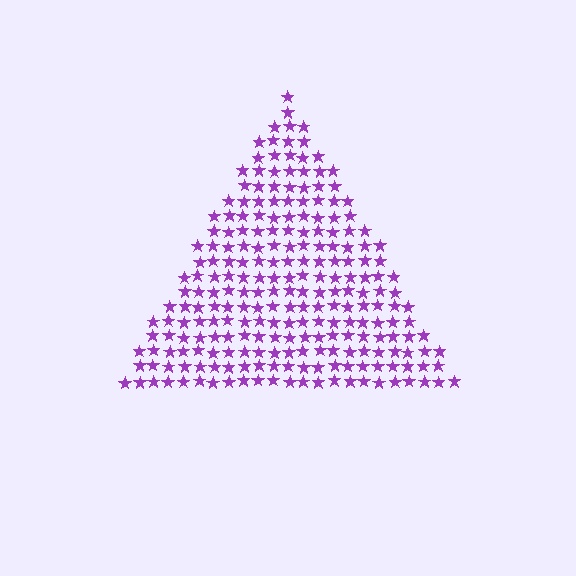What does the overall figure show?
The overall figure shows a triangle.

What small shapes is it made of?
It is made of small stars.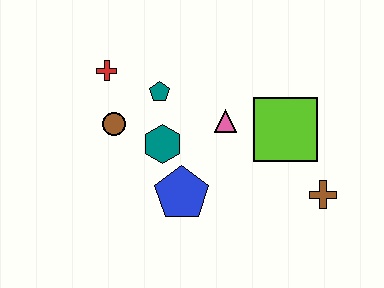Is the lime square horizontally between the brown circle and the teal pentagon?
No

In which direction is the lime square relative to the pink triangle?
The lime square is to the right of the pink triangle.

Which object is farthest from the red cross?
The brown cross is farthest from the red cross.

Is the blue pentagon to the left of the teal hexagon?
No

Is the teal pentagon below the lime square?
No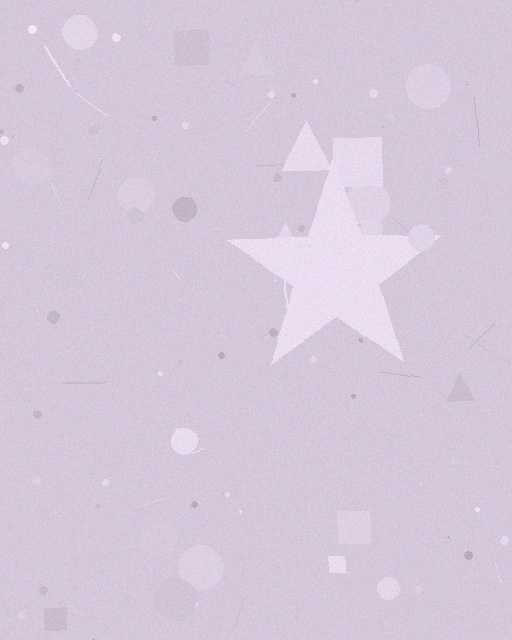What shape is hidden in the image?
A star is hidden in the image.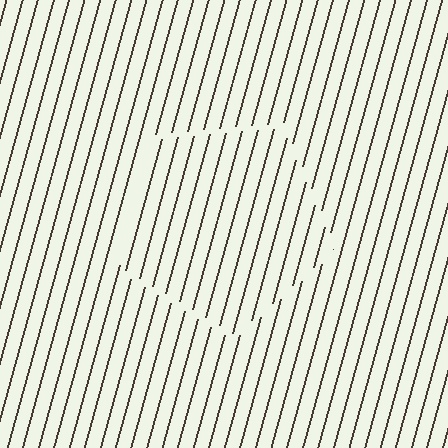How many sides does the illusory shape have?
5 sides — the line-ends trace a pentagon.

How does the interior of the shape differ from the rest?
The interior of the shape contains the same grating, shifted by half a period — the contour is defined by the phase discontinuity where line-ends from the inner and outer gratings abut.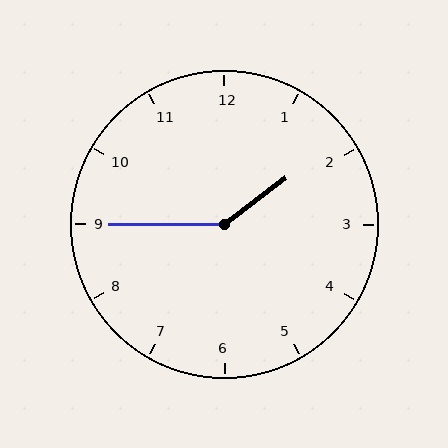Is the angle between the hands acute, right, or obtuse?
It is obtuse.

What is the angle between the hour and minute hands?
Approximately 142 degrees.